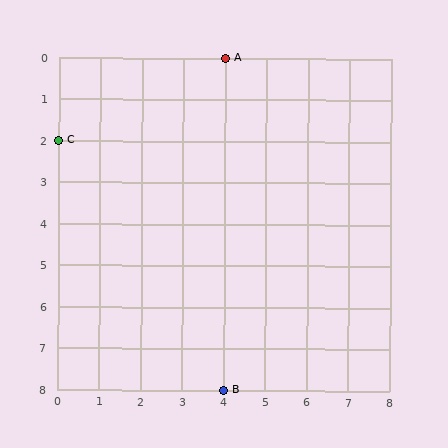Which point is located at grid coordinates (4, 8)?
Point B is at (4, 8).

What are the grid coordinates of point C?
Point C is at grid coordinates (0, 2).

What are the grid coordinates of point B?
Point B is at grid coordinates (4, 8).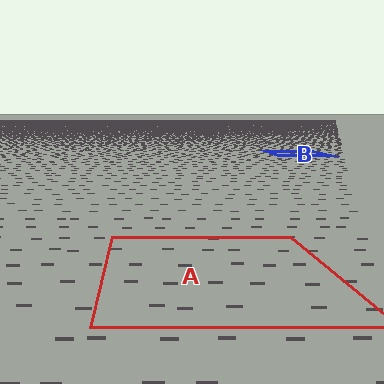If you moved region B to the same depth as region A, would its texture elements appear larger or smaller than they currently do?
They would appear larger. At a closer depth, the same texture elements are projected at a bigger on-screen size.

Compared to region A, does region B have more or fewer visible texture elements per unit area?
Region B has more texture elements per unit area — they are packed more densely because it is farther away.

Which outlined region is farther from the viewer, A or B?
Region B is farther from the viewer — the texture elements inside it appear smaller and more densely packed.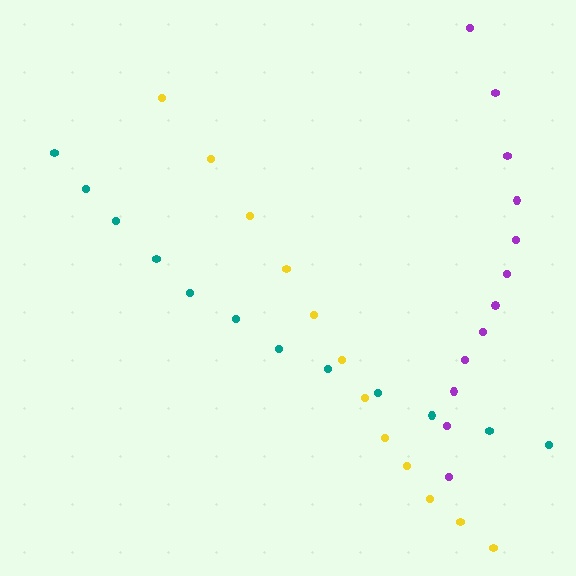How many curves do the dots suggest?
There are 3 distinct paths.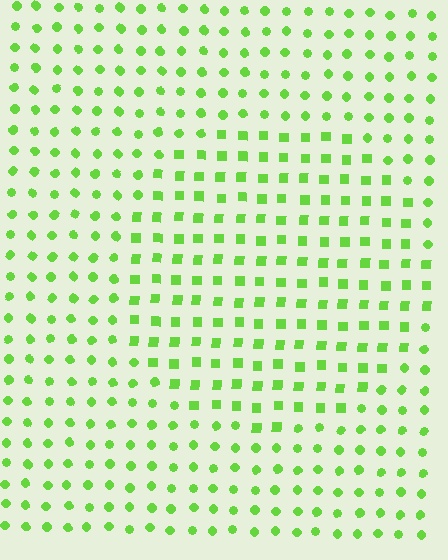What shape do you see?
I see a circle.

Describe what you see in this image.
The image is filled with small lime elements arranged in a uniform grid. A circle-shaped region contains squares, while the surrounding area contains circles. The boundary is defined purely by the change in element shape.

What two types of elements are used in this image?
The image uses squares inside the circle region and circles outside it.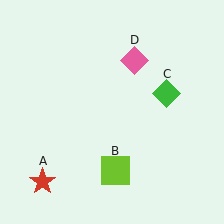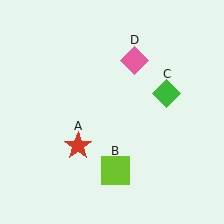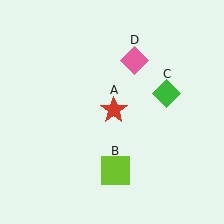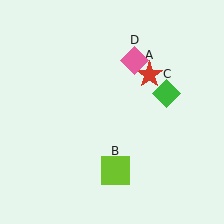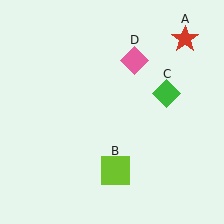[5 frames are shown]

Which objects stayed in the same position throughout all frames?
Lime square (object B) and green diamond (object C) and pink diamond (object D) remained stationary.